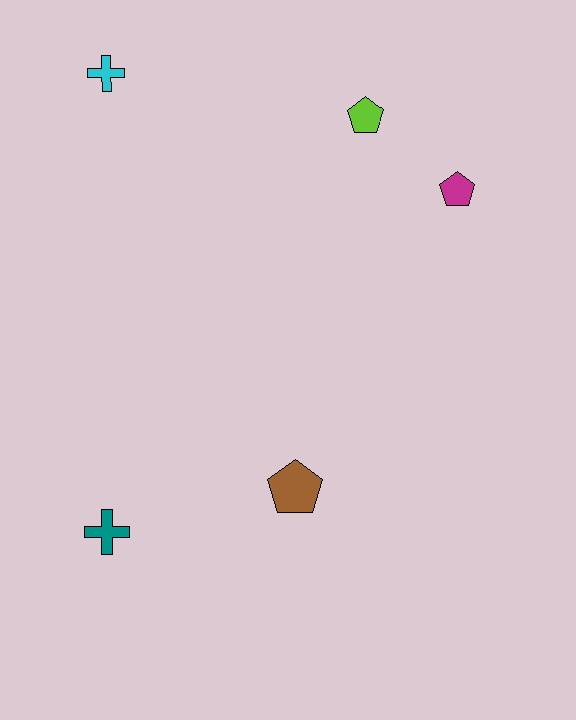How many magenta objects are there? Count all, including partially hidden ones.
There is 1 magenta object.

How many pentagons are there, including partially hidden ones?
There are 3 pentagons.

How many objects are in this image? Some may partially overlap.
There are 5 objects.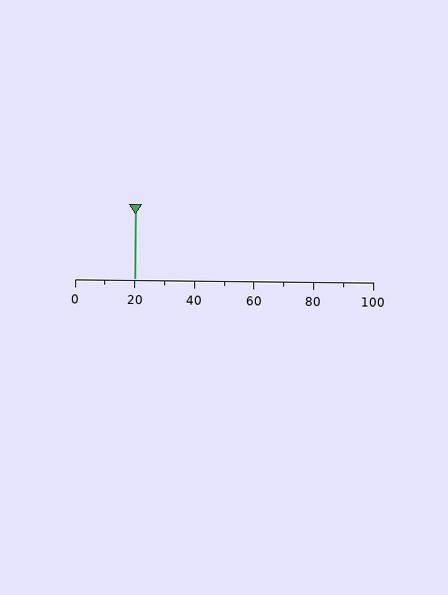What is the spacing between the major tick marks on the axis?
The major ticks are spaced 20 apart.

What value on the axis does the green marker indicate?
The marker indicates approximately 20.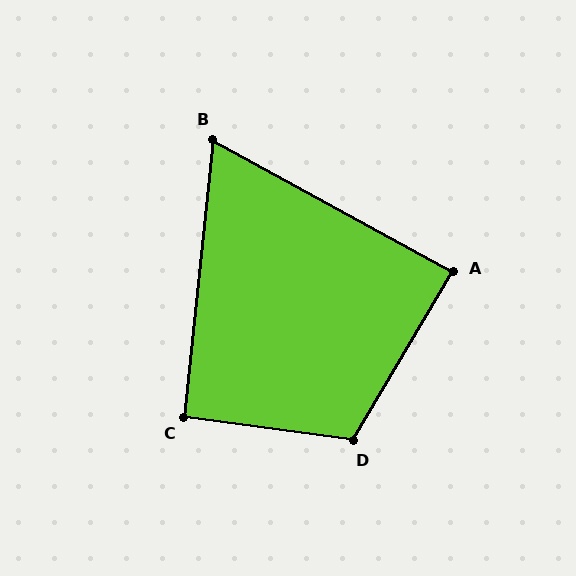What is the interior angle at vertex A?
Approximately 88 degrees (approximately right).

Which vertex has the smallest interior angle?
B, at approximately 67 degrees.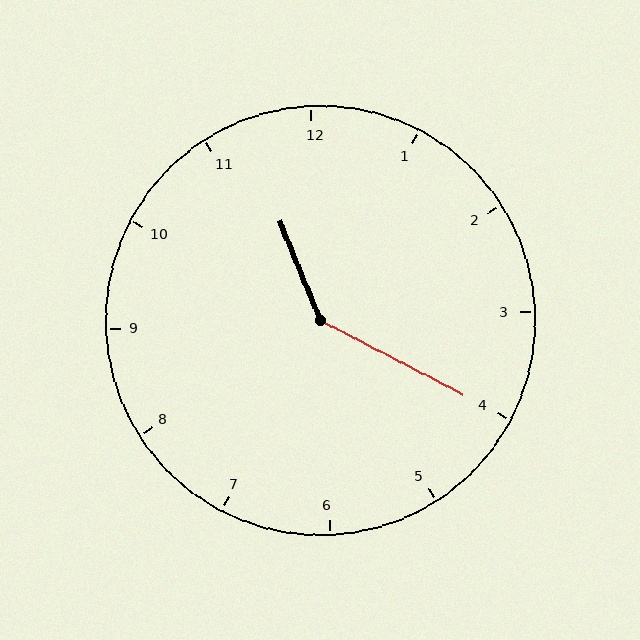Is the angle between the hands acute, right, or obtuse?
It is obtuse.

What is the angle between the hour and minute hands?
Approximately 140 degrees.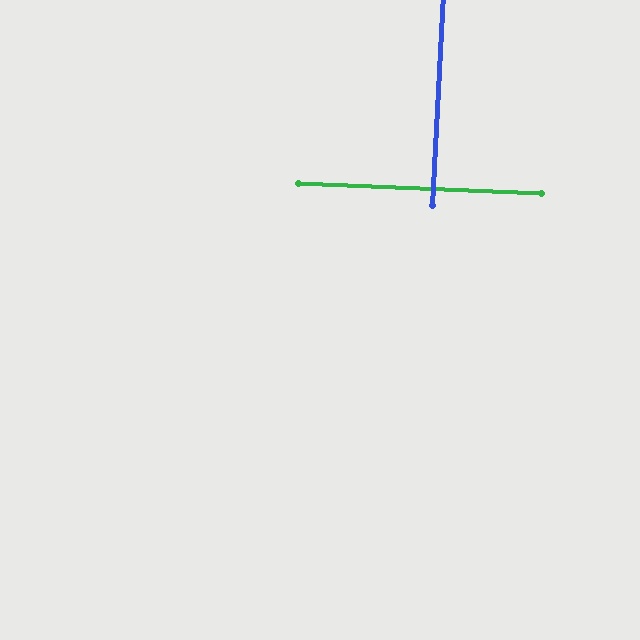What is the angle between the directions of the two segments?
Approximately 89 degrees.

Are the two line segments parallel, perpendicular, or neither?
Perpendicular — they meet at approximately 89°.